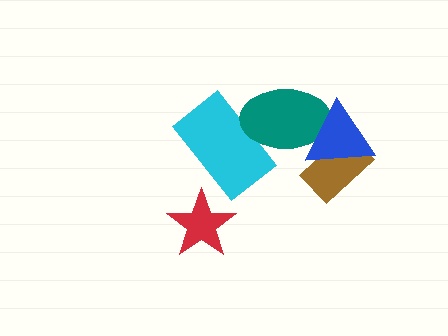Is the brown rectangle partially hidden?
Yes, it is partially covered by another shape.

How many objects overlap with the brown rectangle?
1 object overlaps with the brown rectangle.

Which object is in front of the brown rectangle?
The blue triangle is in front of the brown rectangle.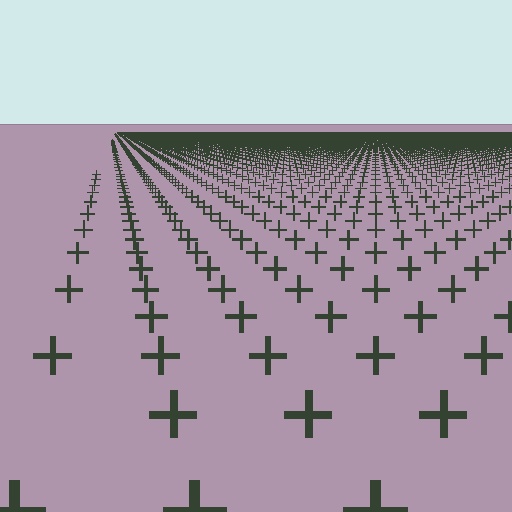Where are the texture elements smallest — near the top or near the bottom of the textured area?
Near the top.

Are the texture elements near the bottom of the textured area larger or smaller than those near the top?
Larger. Near the bottom, elements are closer to the viewer and appear at a bigger on-screen size.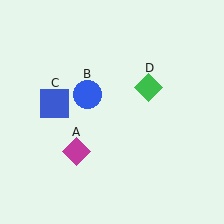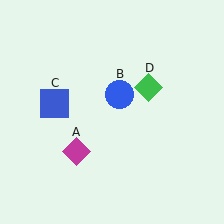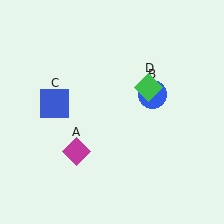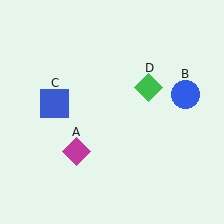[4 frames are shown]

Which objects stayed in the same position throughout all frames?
Magenta diamond (object A) and blue square (object C) and green diamond (object D) remained stationary.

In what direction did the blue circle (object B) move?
The blue circle (object B) moved right.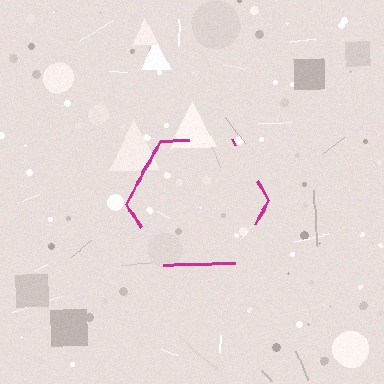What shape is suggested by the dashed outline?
The dashed outline suggests a hexagon.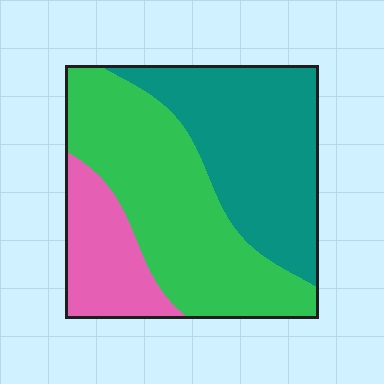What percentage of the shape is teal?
Teal covers roughly 40% of the shape.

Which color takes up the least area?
Pink, at roughly 20%.